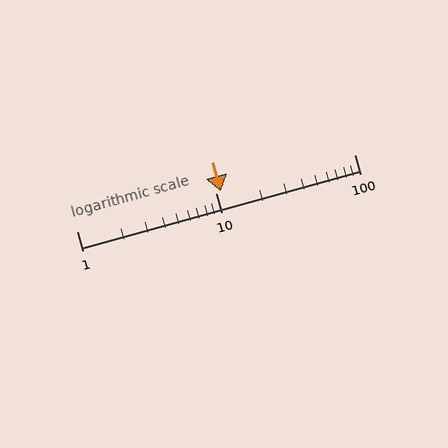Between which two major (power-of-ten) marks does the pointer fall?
The pointer is between 10 and 100.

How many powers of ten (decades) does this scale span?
The scale spans 2 decades, from 1 to 100.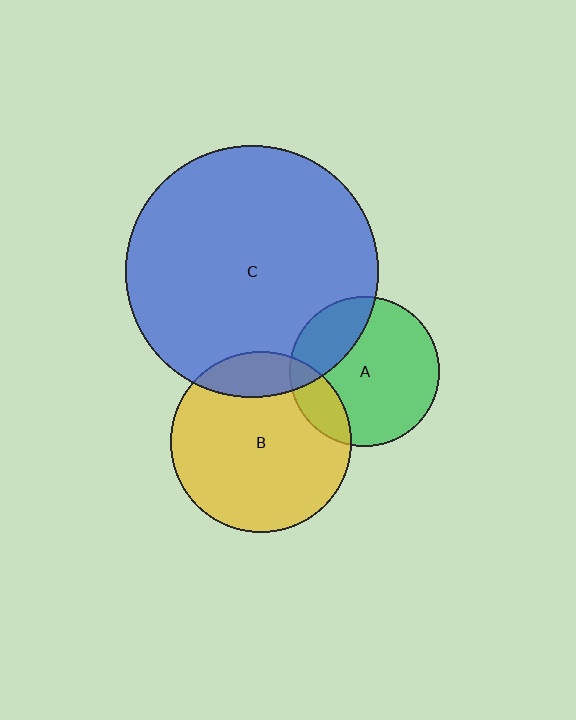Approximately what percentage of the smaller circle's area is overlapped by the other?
Approximately 15%.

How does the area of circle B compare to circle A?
Approximately 1.5 times.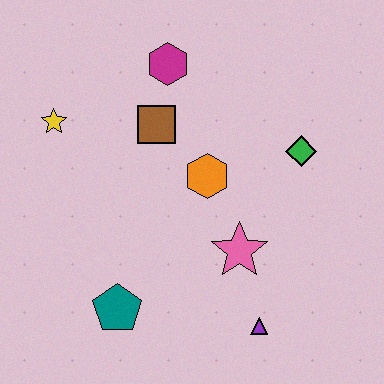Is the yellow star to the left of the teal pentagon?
Yes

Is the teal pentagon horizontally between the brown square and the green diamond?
No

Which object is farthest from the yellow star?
The purple triangle is farthest from the yellow star.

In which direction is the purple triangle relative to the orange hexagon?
The purple triangle is below the orange hexagon.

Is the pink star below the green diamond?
Yes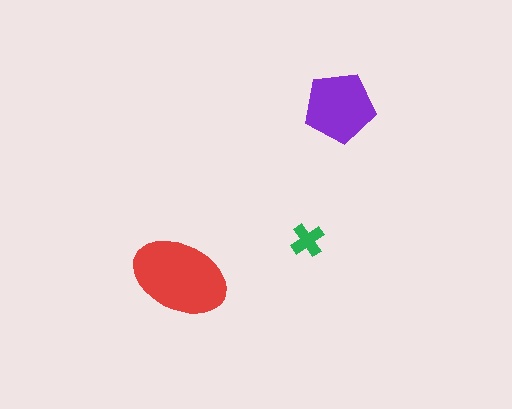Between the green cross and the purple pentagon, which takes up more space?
The purple pentagon.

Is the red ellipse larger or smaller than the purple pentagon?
Larger.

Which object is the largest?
The red ellipse.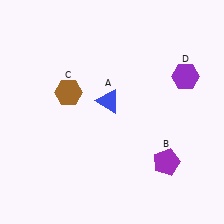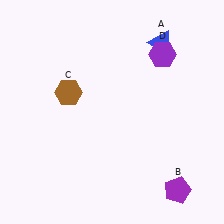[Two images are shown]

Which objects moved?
The objects that moved are: the blue triangle (A), the purple pentagon (B), the purple hexagon (D).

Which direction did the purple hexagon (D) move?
The purple hexagon (D) moved left.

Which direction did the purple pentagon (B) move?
The purple pentagon (B) moved down.